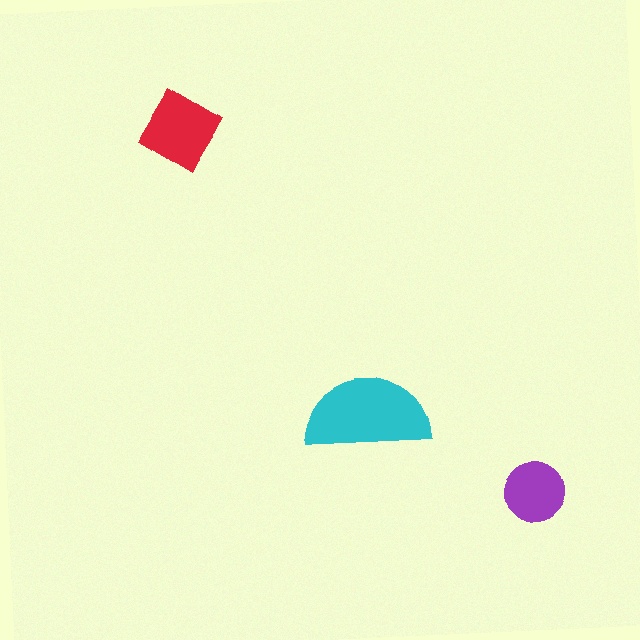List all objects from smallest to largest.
The purple circle, the red diamond, the cyan semicircle.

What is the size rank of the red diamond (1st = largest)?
2nd.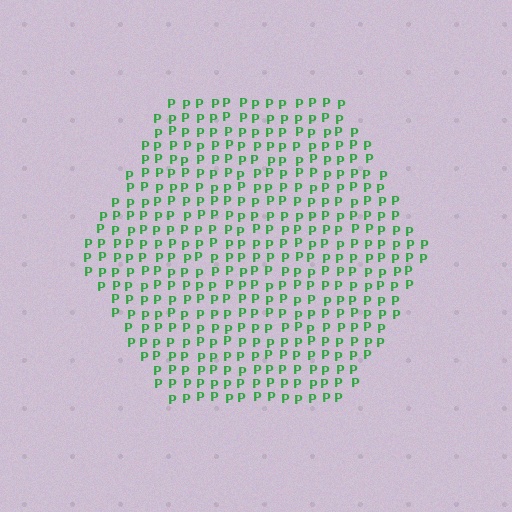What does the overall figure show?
The overall figure shows a hexagon.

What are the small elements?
The small elements are letter P's.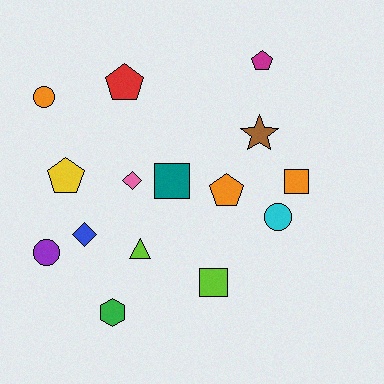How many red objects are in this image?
There is 1 red object.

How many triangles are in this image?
There is 1 triangle.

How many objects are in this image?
There are 15 objects.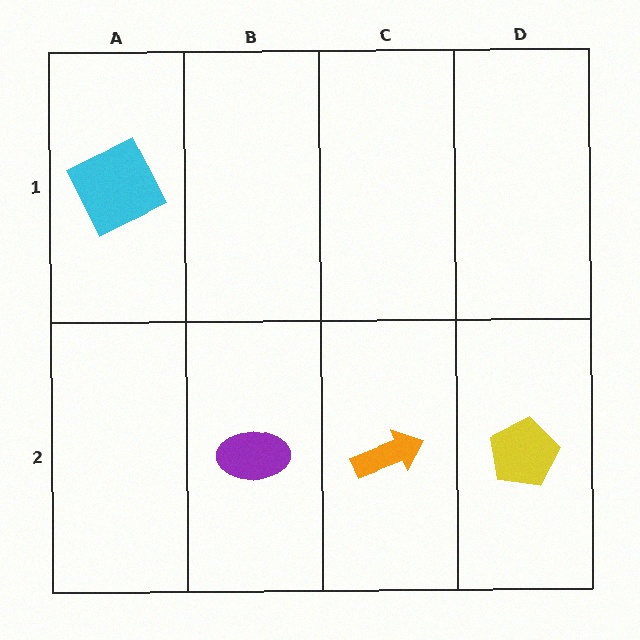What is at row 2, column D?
A yellow pentagon.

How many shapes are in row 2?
3 shapes.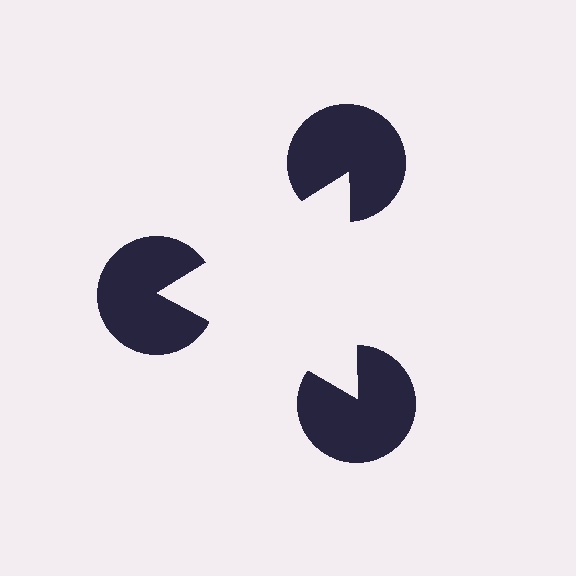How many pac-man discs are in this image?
There are 3 — one at each vertex of the illusory triangle.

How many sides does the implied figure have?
3 sides.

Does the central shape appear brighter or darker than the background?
It typically appears slightly brighter than the background, even though no actual brightness change is drawn.